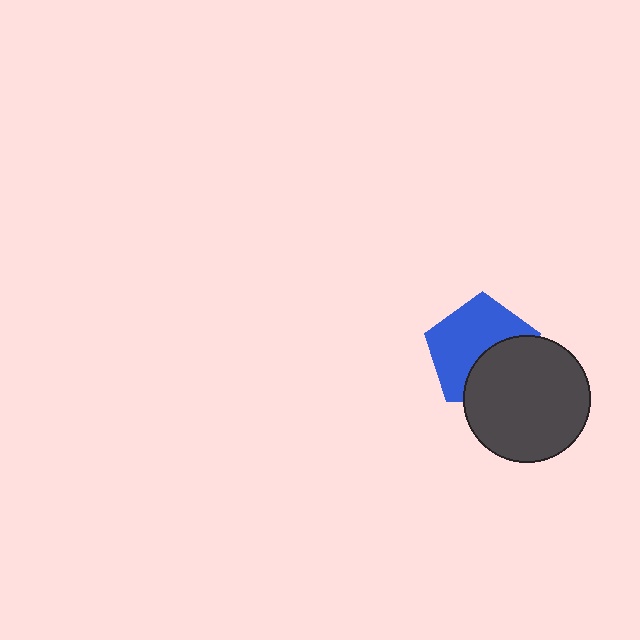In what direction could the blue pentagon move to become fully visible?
The blue pentagon could move toward the upper-left. That would shift it out from behind the dark gray circle entirely.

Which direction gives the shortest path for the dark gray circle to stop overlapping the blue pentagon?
Moving toward the lower-right gives the shortest separation.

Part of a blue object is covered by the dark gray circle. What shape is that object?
It is a pentagon.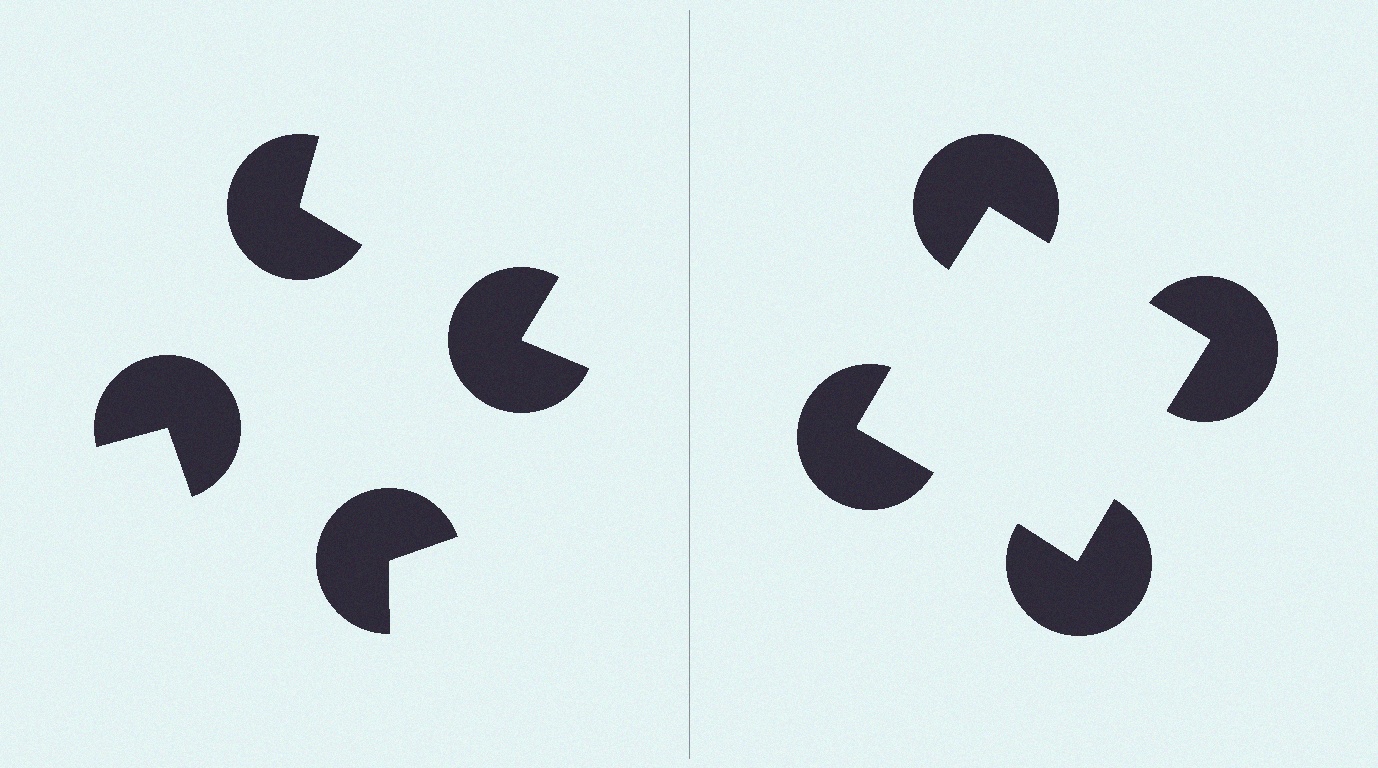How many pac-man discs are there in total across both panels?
8 — 4 on each side.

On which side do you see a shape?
An illusory square appears on the right side. On the left side the wedge cuts are rotated, so no coherent shape forms.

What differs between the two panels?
The pac-man discs are positioned identically on both sides; only the wedge orientations differ. On the right they align to a square; on the left they are misaligned.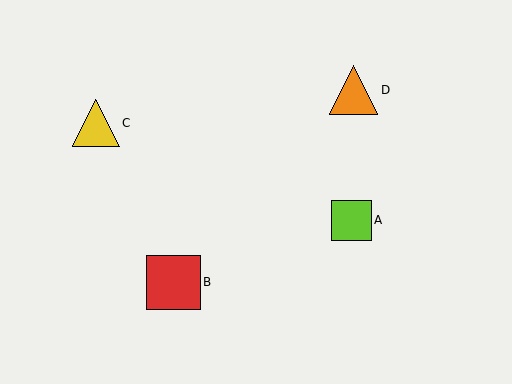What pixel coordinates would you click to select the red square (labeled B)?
Click at (173, 282) to select the red square B.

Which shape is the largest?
The red square (labeled B) is the largest.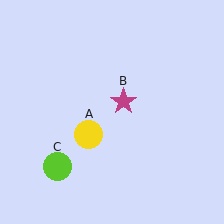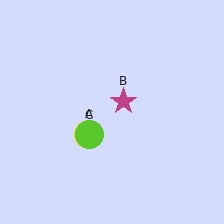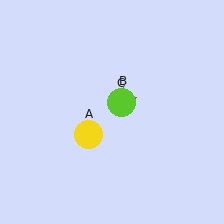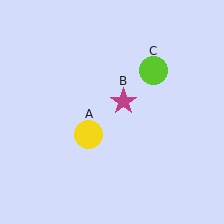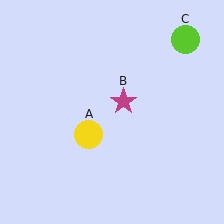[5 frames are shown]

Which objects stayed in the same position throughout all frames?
Yellow circle (object A) and magenta star (object B) remained stationary.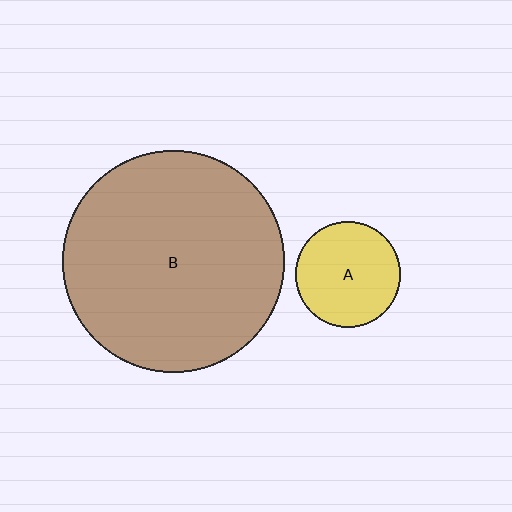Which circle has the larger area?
Circle B (brown).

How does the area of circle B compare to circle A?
Approximately 4.4 times.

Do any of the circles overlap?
No, none of the circles overlap.